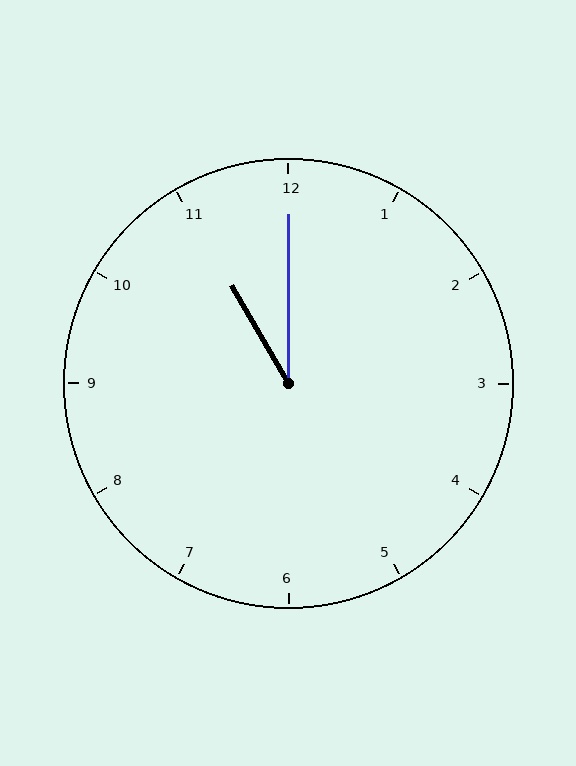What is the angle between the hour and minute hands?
Approximately 30 degrees.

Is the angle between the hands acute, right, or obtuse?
It is acute.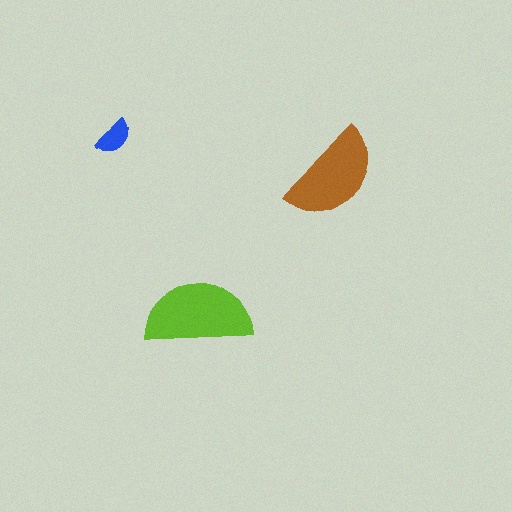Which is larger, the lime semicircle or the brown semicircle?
The lime one.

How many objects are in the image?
There are 3 objects in the image.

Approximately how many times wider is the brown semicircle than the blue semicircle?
About 2.5 times wider.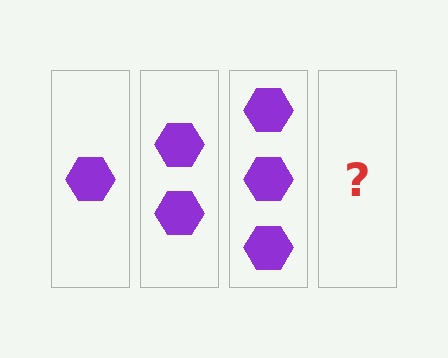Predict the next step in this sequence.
The next step is 4 hexagons.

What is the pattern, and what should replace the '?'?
The pattern is that each step adds one more hexagon. The '?' should be 4 hexagons.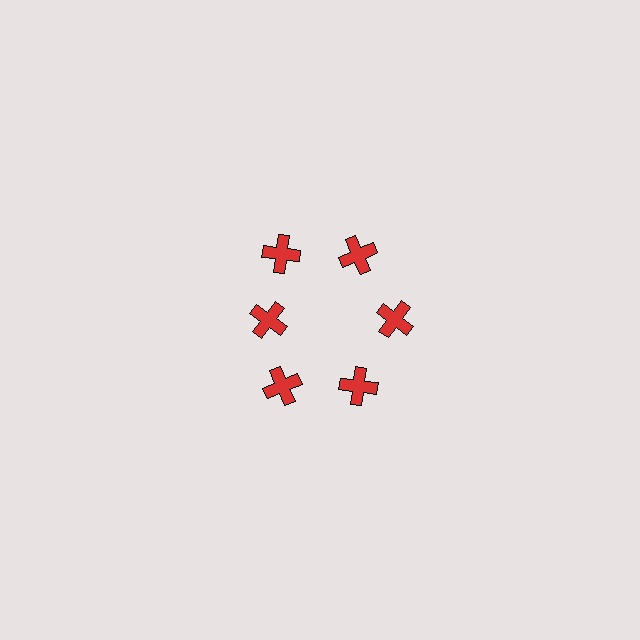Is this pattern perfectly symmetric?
No. The 6 red crosses are arranged in a ring, but one element near the 9 o'clock position is pulled inward toward the center, breaking the 6-fold rotational symmetry.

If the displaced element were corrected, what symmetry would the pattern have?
It would have 6-fold rotational symmetry — the pattern would map onto itself every 60 degrees.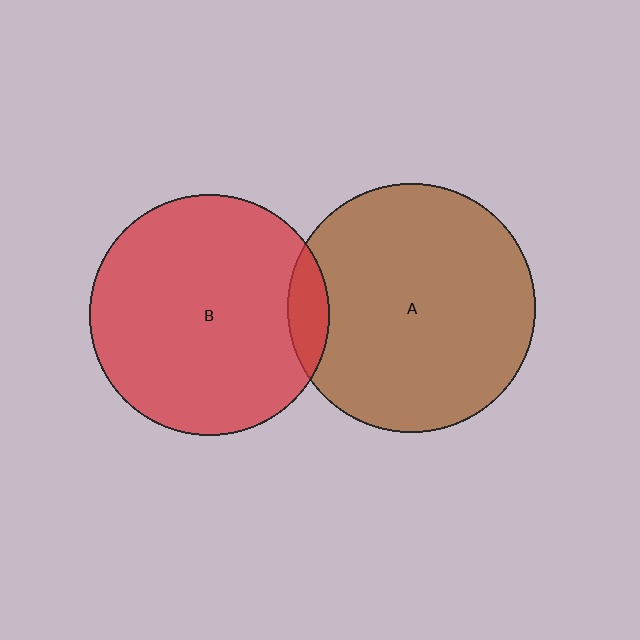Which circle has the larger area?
Circle A (brown).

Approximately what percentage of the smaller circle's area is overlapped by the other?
Approximately 10%.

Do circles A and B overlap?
Yes.